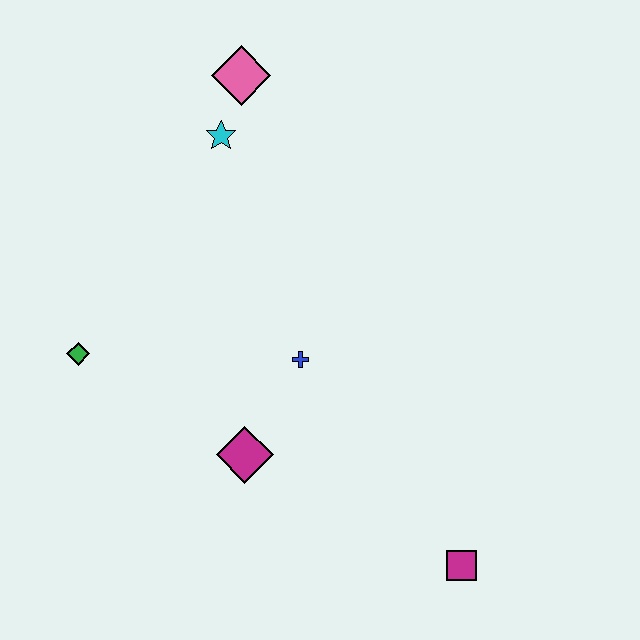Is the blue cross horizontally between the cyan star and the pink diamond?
No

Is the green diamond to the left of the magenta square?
Yes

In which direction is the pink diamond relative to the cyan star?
The pink diamond is above the cyan star.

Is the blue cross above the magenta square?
Yes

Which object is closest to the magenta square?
The magenta diamond is closest to the magenta square.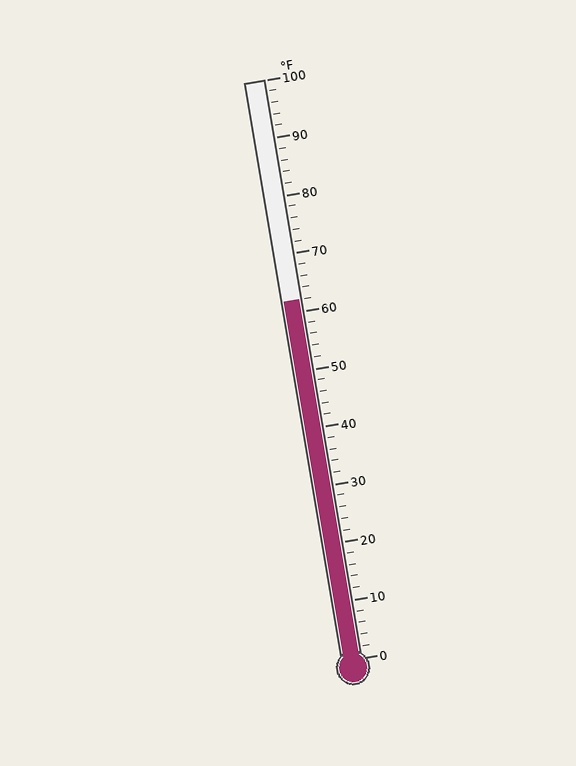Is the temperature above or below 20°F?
The temperature is above 20°F.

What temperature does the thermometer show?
The thermometer shows approximately 62°F.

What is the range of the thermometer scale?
The thermometer scale ranges from 0°F to 100°F.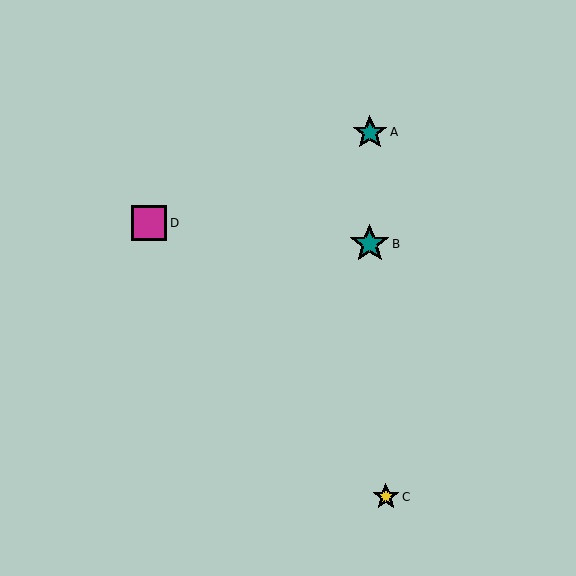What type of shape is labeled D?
Shape D is a magenta square.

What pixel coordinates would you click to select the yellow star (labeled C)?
Click at (386, 497) to select the yellow star C.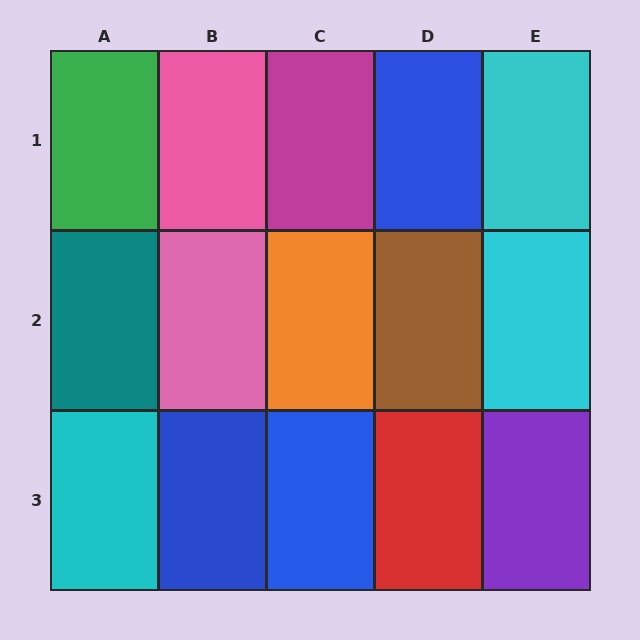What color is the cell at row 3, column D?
Red.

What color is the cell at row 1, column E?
Cyan.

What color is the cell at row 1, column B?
Pink.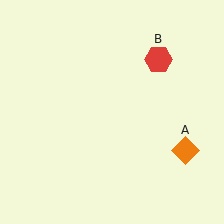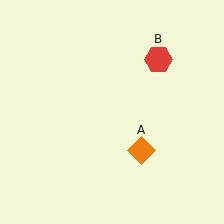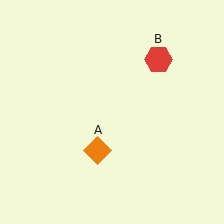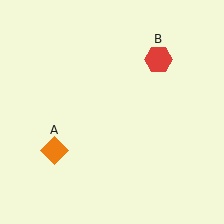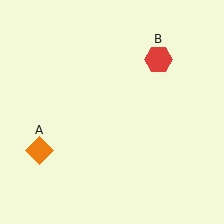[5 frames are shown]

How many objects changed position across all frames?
1 object changed position: orange diamond (object A).